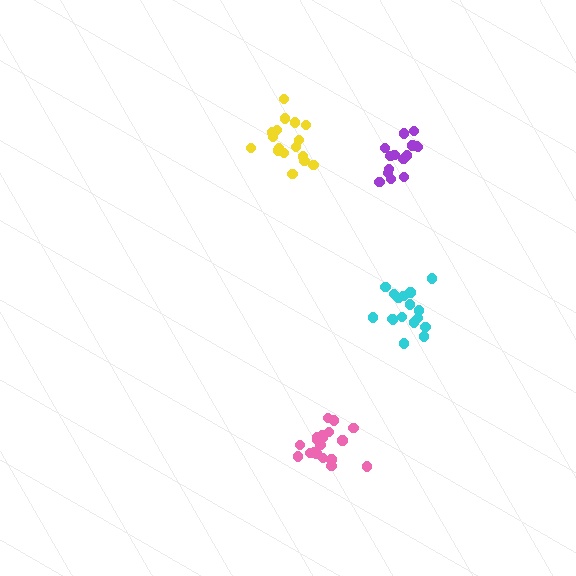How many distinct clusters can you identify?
There are 4 distinct clusters.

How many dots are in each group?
Group 1: 17 dots, Group 2: 19 dots, Group 3: 17 dots, Group 4: 16 dots (69 total).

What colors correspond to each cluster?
The clusters are colored: cyan, pink, yellow, purple.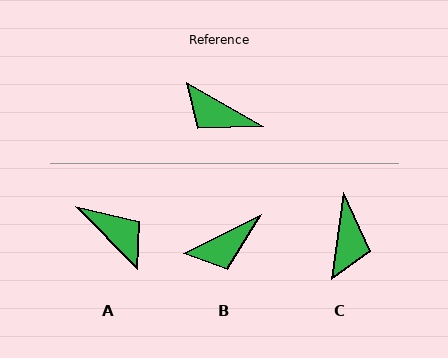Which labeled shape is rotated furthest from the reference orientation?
A, about 164 degrees away.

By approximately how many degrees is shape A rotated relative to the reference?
Approximately 164 degrees counter-clockwise.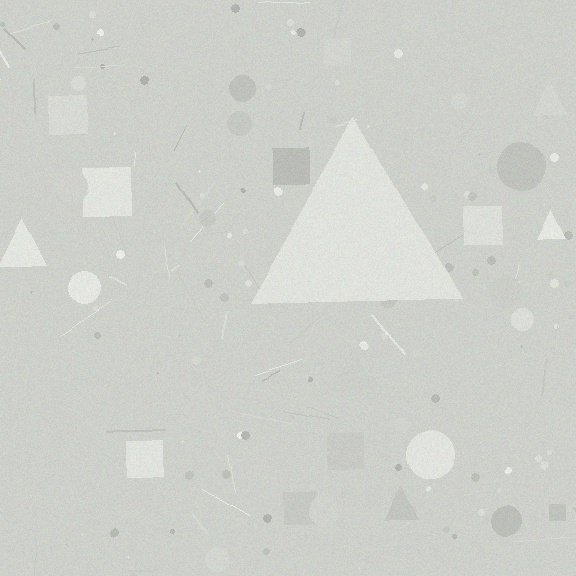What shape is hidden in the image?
A triangle is hidden in the image.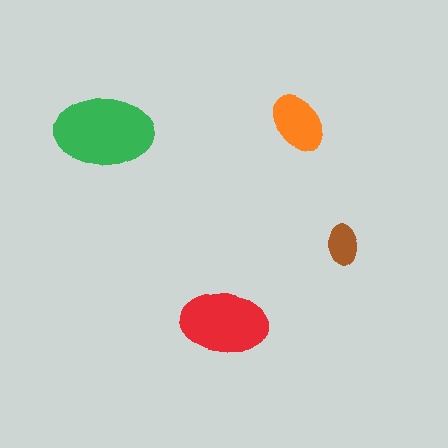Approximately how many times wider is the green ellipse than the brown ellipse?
About 2.5 times wider.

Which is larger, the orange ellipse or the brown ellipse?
The orange one.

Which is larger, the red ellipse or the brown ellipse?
The red one.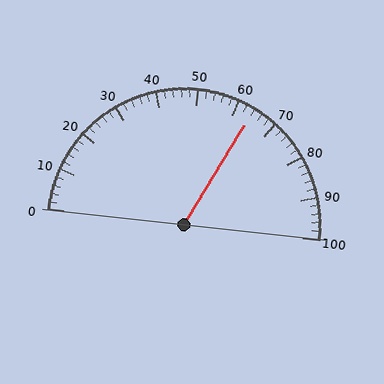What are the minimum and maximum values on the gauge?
The gauge ranges from 0 to 100.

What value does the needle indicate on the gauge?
The needle indicates approximately 64.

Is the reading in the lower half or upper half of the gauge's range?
The reading is in the upper half of the range (0 to 100).